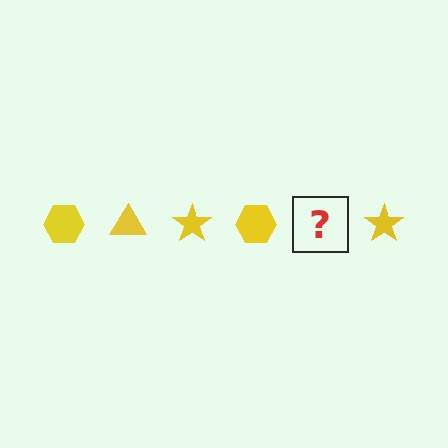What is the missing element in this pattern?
The missing element is a yellow triangle.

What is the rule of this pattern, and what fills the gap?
The rule is that the pattern cycles through hexagon, triangle, star shapes in yellow. The gap should be filled with a yellow triangle.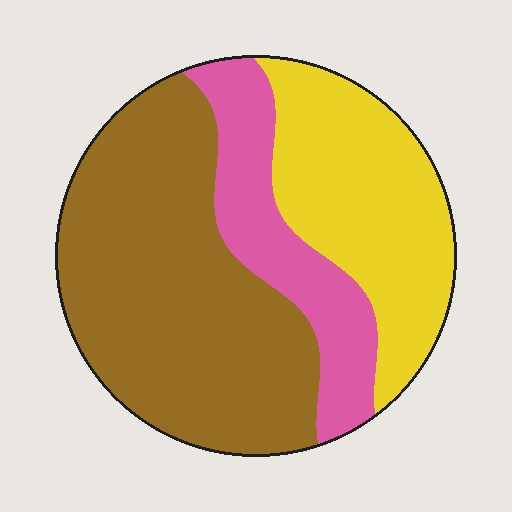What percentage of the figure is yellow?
Yellow takes up between a quarter and a half of the figure.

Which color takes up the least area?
Pink, at roughly 20%.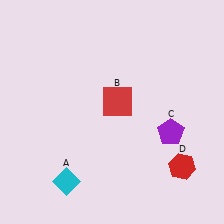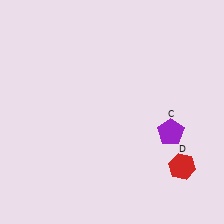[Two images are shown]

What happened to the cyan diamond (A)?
The cyan diamond (A) was removed in Image 2. It was in the bottom-left area of Image 1.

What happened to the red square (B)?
The red square (B) was removed in Image 2. It was in the top-right area of Image 1.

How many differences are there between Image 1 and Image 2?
There are 2 differences between the two images.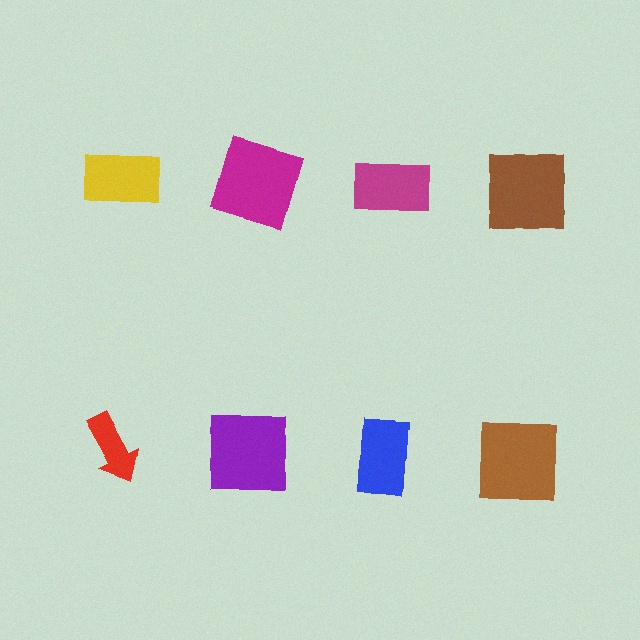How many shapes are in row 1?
4 shapes.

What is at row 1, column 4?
A brown square.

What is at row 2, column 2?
A purple square.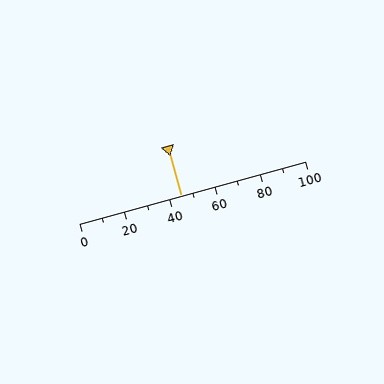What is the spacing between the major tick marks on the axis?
The major ticks are spaced 20 apart.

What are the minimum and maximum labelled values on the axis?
The axis runs from 0 to 100.